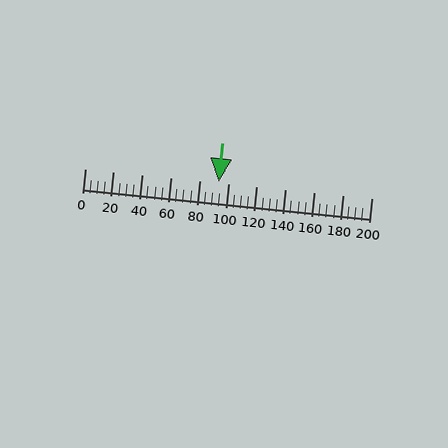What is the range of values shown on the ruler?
The ruler shows values from 0 to 200.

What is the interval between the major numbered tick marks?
The major tick marks are spaced 20 units apart.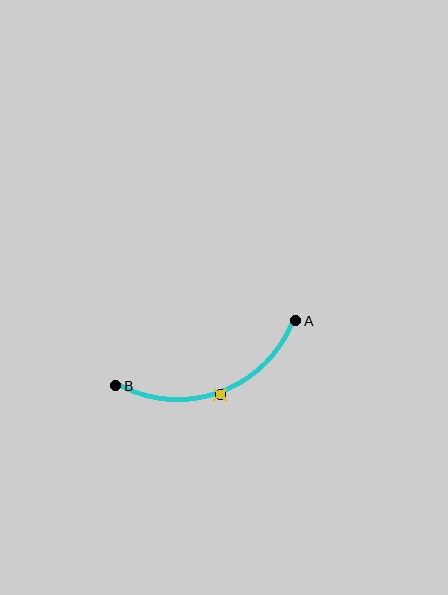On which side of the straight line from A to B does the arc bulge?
The arc bulges below the straight line connecting A and B.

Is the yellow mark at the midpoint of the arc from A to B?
Yes. The yellow mark lies on the arc at equal arc-length from both A and B — it is the arc midpoint.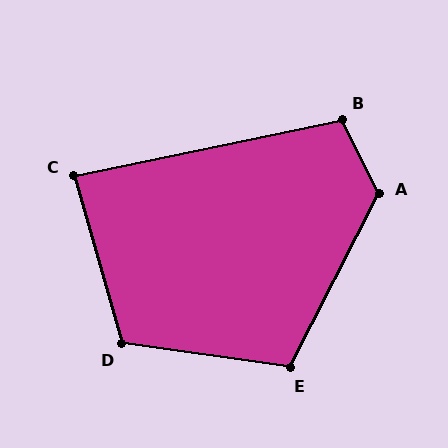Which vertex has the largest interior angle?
A, at approximately 127 degrees.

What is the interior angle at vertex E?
Approximately 109 degrees (obtuse).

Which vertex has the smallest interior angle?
C, at approximately 86 degrees.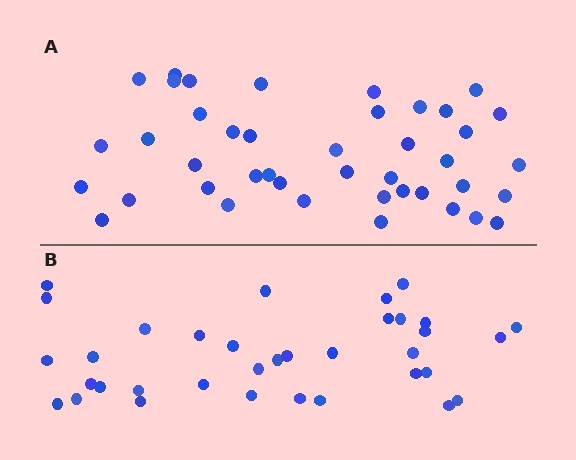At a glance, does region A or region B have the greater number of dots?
Region A (the top region) has more dots.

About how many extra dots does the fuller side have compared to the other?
Region A has roughly 8 or so more dots than region B.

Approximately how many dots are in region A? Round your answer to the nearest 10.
About 40 dots. (The exact count is 42, which rounds to 40.)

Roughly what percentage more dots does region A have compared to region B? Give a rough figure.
About 20% more.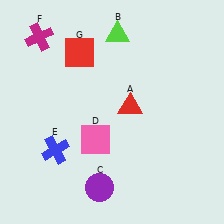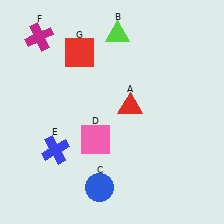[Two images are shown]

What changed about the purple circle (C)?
In Image 1, C is purple. In Image 2, it changed to blue.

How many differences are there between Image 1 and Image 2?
There is 1 difference between the two images.